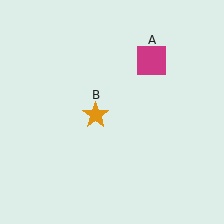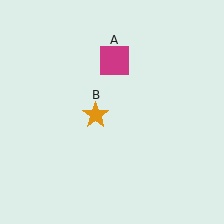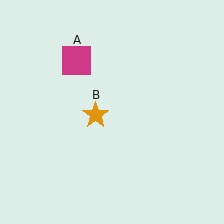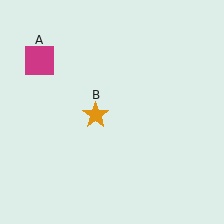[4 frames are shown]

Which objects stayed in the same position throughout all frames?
Orange star (object B) remained stationary.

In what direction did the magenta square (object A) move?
The magenta square (object A) moved left.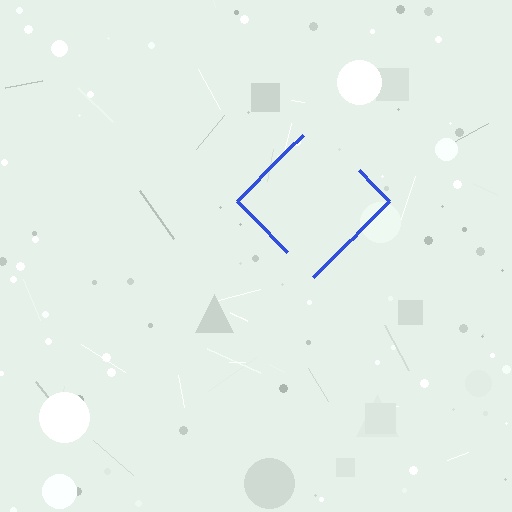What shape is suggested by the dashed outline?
The dashed outline suggests a diamond.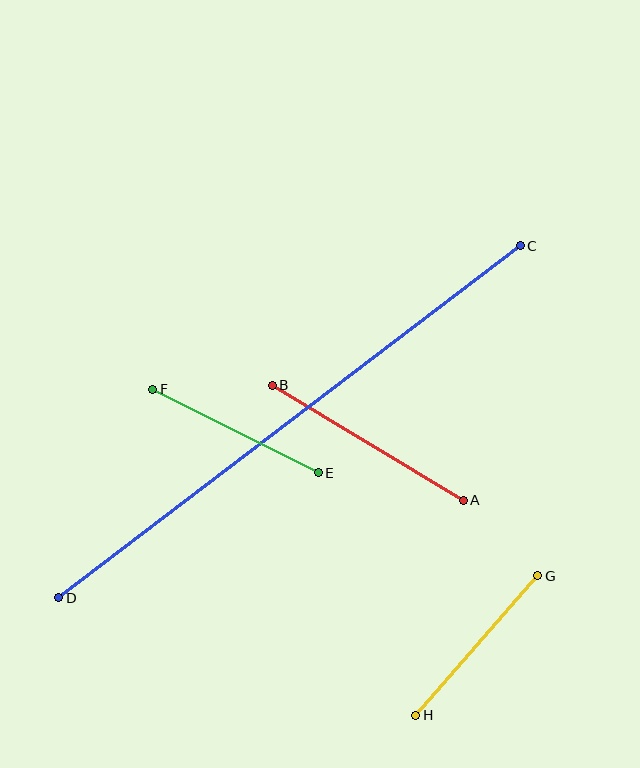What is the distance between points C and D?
The distance is approximately 580 pixels.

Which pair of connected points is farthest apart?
Points C and D are farthest apart.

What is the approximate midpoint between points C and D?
The midpoint is at approximately (289, 422) pixels.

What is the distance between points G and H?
The distance is approximately 185 pixels.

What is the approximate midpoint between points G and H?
The midpoint is at approximately (477, 645) pixels.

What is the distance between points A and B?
The distance is approximately 223 pixels.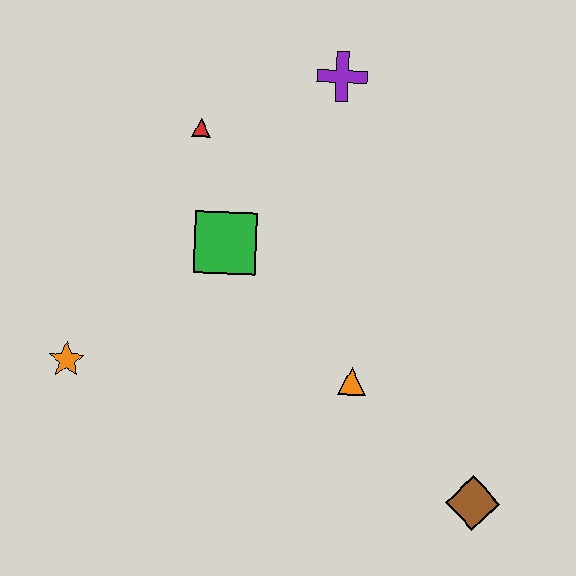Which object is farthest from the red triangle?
The brown diamond is farthest from the red triangle.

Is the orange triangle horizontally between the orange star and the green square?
No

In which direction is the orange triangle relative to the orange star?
The orange triangle is to the right of the orange star.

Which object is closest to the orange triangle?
The brown diamond is closest to the orange triangle.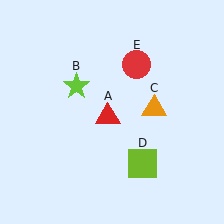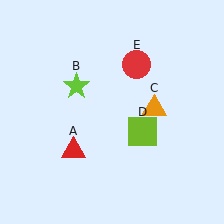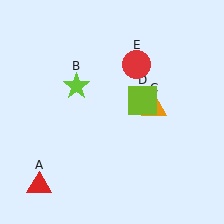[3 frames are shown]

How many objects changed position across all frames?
2 objects changed position: red triangle (object A), lime square (object D).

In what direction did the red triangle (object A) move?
The red triangle (object A) moved down and to the left.